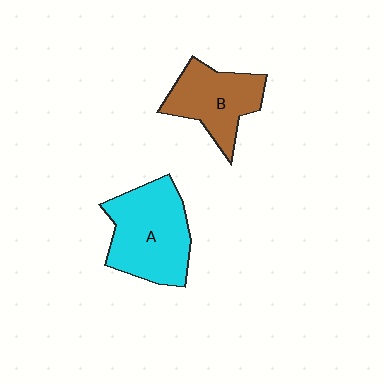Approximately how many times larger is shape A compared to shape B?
Approximately 1.3 times.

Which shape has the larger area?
Shape A (cyan).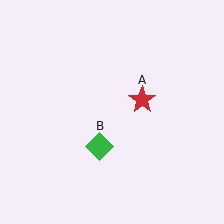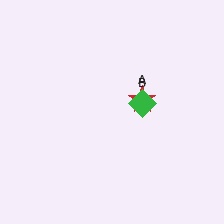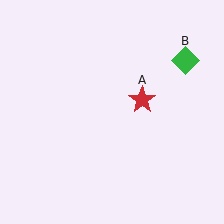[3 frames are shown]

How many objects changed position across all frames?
1 object changed position: green diamond (object B).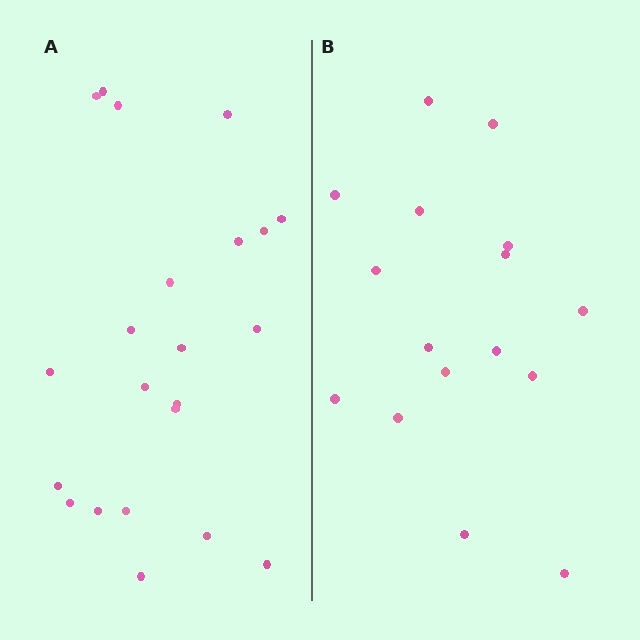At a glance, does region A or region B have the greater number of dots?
Region A (the left region) has more dots.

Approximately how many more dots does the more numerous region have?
Region A has about 6 more dots than region B.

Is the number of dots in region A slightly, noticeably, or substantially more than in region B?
Region A has noticeably more, but not dramatically so. The ratio is roughly 1.4 to 1.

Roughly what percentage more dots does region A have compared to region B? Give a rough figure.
About 40% more.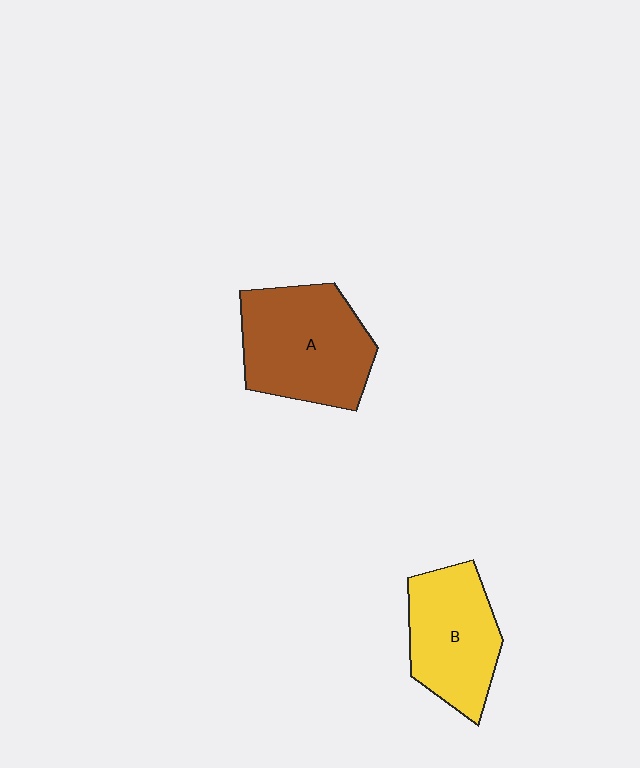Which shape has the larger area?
Shape A (brown).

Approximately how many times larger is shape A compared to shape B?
Approximately 1.2 times.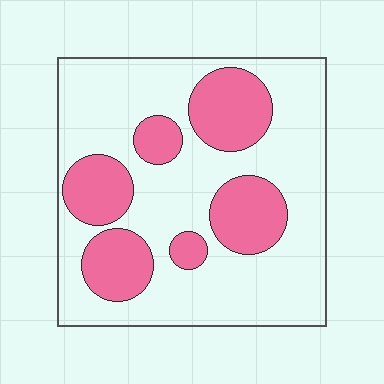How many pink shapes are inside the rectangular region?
6.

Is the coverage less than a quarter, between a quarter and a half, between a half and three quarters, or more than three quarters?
Between a quarter and a half.